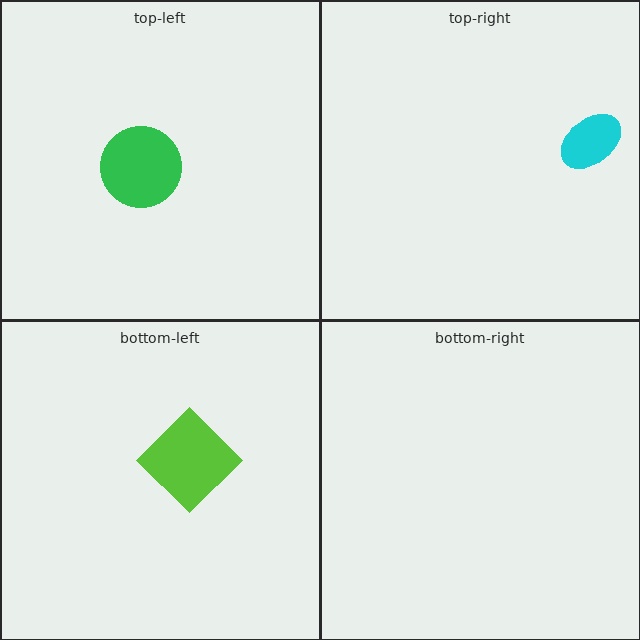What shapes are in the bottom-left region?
The lime diamond.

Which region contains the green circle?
The top-left region.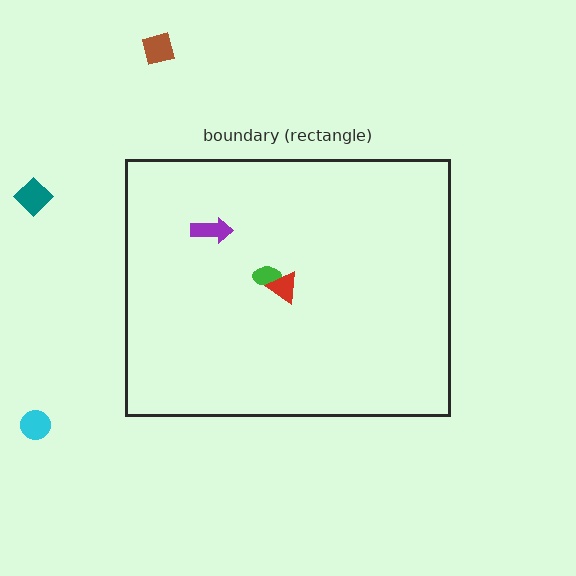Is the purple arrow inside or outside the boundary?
Inside.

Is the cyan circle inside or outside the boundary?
Outside.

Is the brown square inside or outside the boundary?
Outside.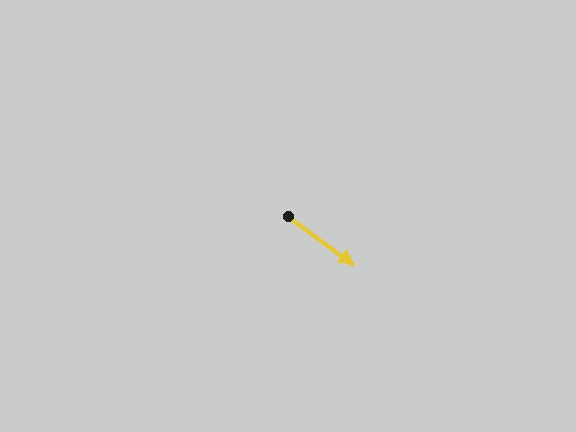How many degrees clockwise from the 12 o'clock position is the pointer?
Approximately 127 degrees.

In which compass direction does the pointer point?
Southeast.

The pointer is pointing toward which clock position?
Roughly 4 o'clock.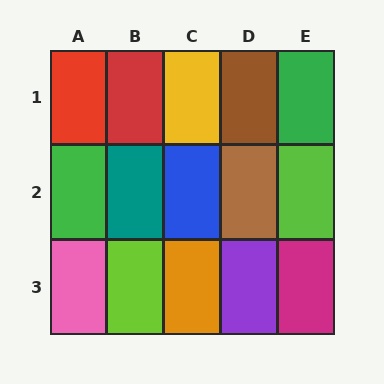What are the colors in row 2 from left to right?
Green, teal, blue, brown, lime.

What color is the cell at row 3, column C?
Orange.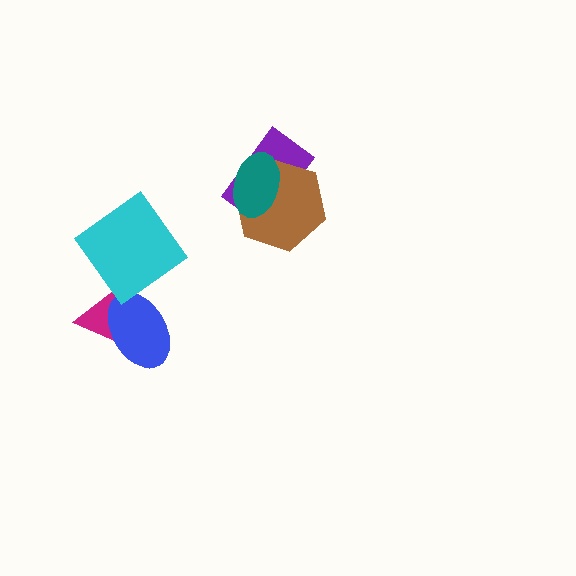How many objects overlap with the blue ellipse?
1 object overlaps with the blue ellipse.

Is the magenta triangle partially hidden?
Yes, it is partially covered by another shape.